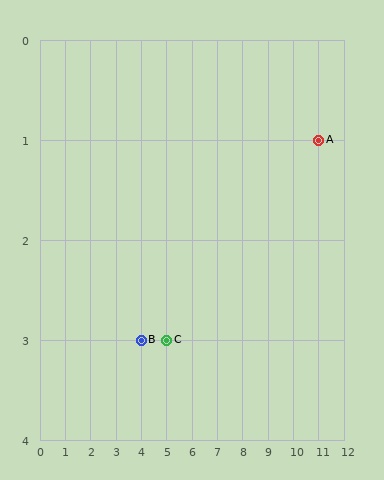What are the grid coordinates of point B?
Point B is at grid coordinates (4, 3).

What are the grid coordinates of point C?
Point C is at grid coordinates (5, 3).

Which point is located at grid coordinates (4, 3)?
Point B is at (4, 3).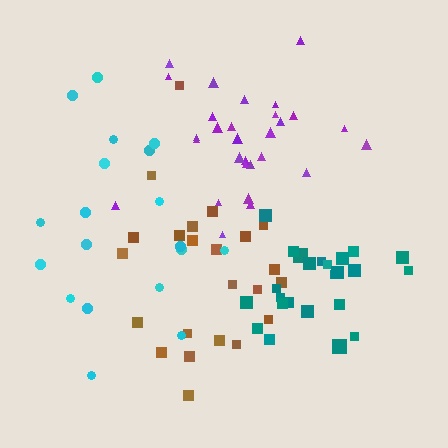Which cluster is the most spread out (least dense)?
Cyan.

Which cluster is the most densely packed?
Teal.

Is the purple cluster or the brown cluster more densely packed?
Purple.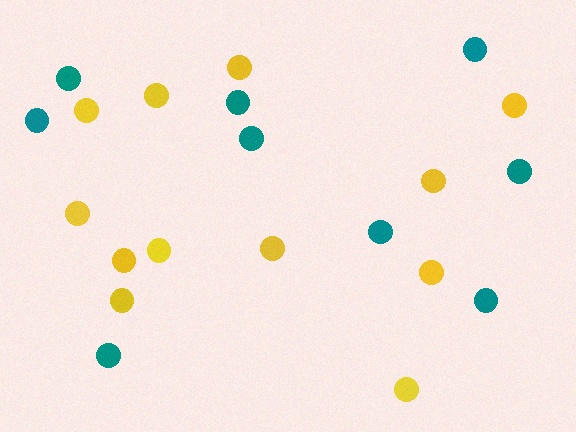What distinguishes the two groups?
There are 2 groups: one group of yellow circles (12) and one group of teal circles (9).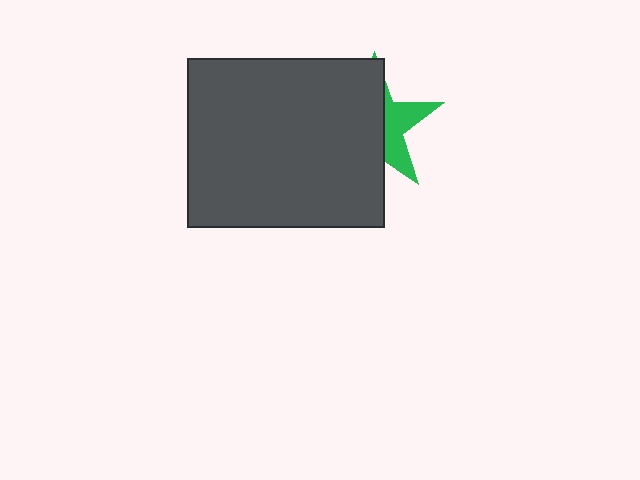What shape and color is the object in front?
The object in front is a dark gray rectangle.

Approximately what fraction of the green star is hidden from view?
Roughly 65% of the green star is hidden behind the dark gray rectangle.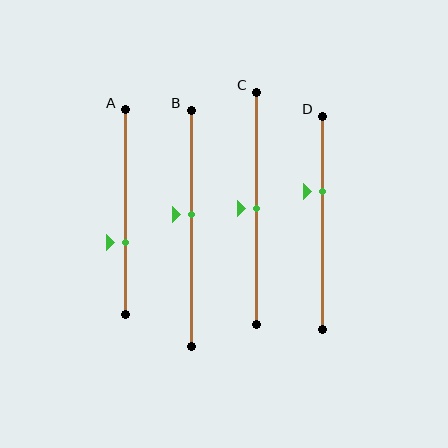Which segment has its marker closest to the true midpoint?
Segment C has its marker closest to the true midpoint.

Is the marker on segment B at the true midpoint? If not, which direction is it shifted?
No, the marker on segment B is shifted upward by about 6% of the segment length.